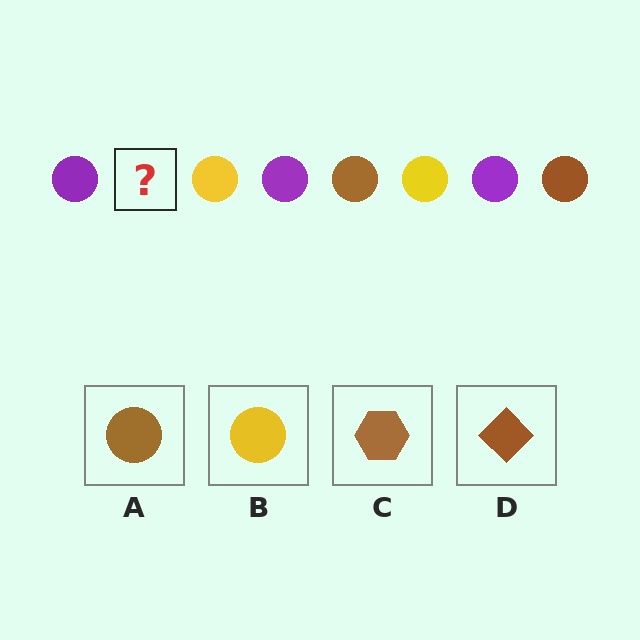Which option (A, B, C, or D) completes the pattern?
A.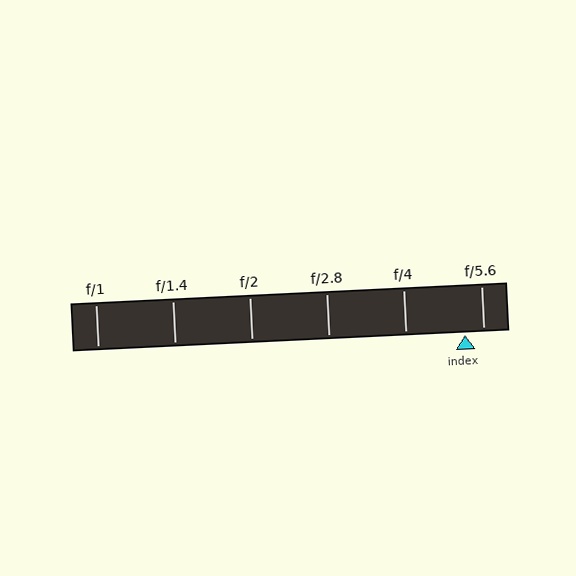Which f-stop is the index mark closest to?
The index mark is closest to f/5.6.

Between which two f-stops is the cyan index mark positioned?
The index mark is between f/4 and f/5.6.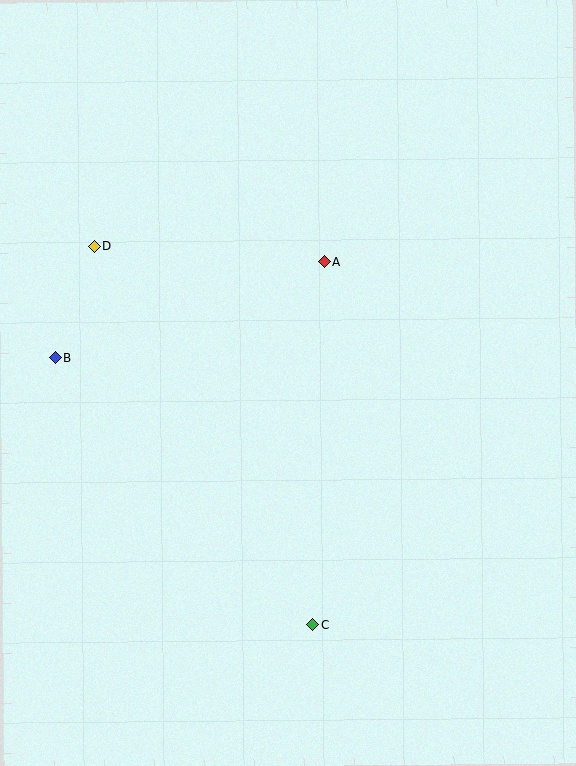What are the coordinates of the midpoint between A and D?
The midpoint between A and D is at (209, 254).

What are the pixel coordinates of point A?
Point A is at (324, 262).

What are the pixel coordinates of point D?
Point D is at (94, 246).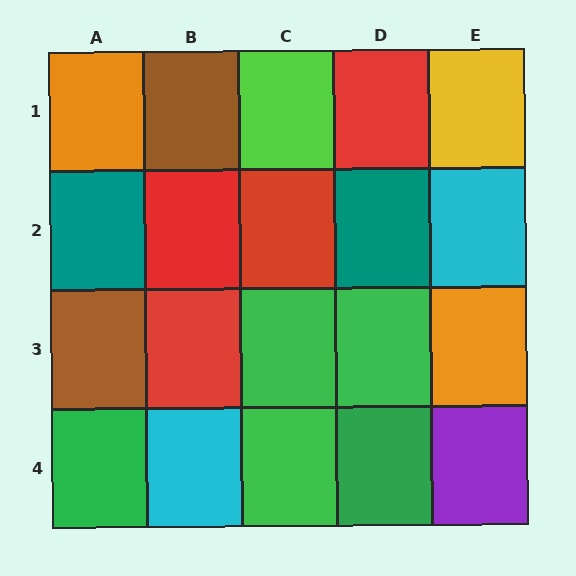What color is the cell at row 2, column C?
Red.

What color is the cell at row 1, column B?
Brown.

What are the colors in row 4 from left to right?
Green, cyan, green, green, purple.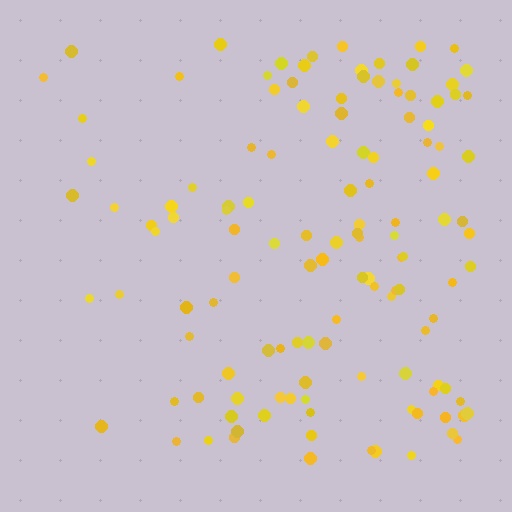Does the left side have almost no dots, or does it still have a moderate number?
Still a moderate number, just noticeably fewer than the right.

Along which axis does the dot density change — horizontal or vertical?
Horizontal.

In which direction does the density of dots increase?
From left to right, with the right side densest.